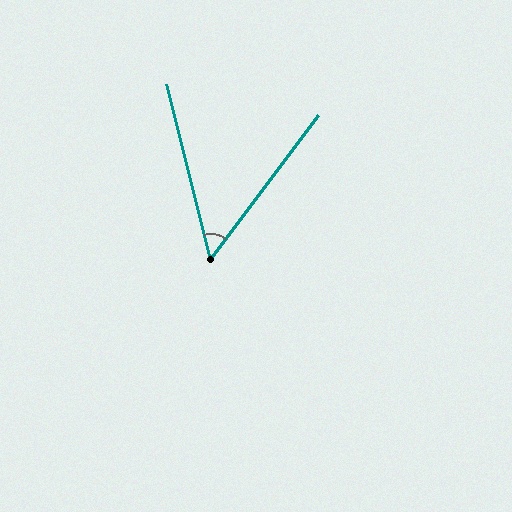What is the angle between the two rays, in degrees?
Approximately 51 degrees.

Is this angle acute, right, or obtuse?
It is acute.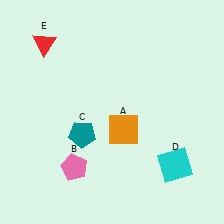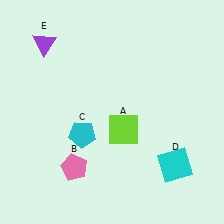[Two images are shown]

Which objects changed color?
A changed from orange to lime. C changed from teal to cyan. E changed from red to purple.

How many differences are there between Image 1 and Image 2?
There are 3 differences between the two images.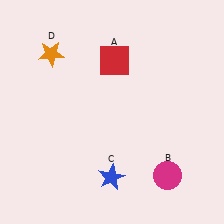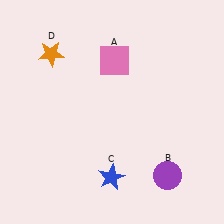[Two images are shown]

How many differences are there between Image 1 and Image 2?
There are 2 differences between the two images.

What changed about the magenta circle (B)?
In Image 1, B is magenta. In Image 2, it changed to purple.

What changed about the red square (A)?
In Image 1, A is red. In Image 2, it changed to pink.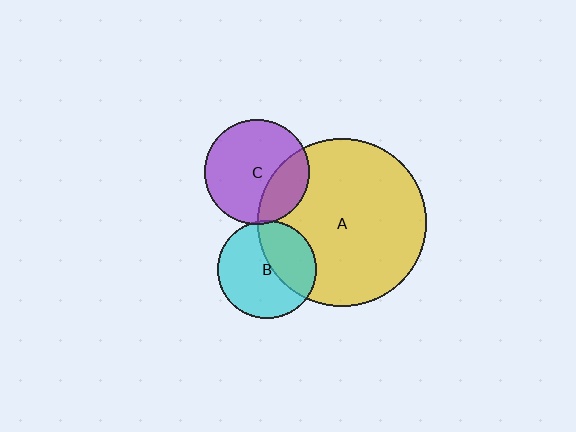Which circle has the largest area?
Circle A (yellow).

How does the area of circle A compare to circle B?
Approximately 2.9 times.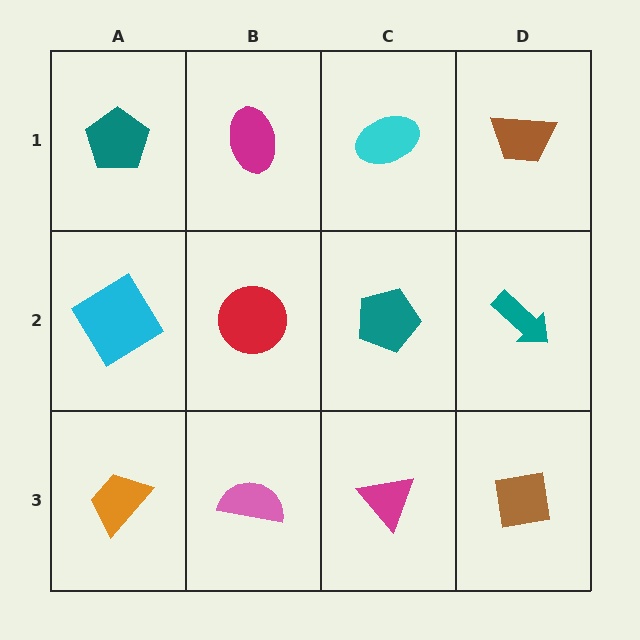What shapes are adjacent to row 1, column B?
A red circle (row 2, column B), a teal pentagon (row 1, column A), a cyan ellipse (row 1, column C).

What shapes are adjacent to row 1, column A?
A cyan diamond (row 2, column A), a magenta ellipse (row 1, column B).